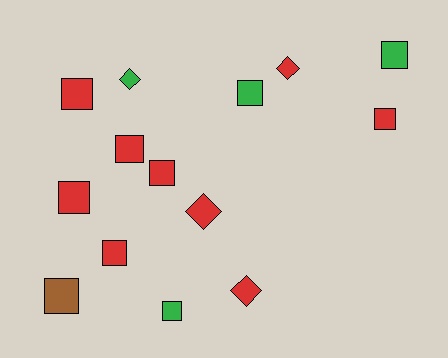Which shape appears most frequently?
Square, with 10 objects.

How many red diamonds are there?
There are 3 red diamonds.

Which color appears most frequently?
Red, with 9 objects.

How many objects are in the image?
There are 14 objects.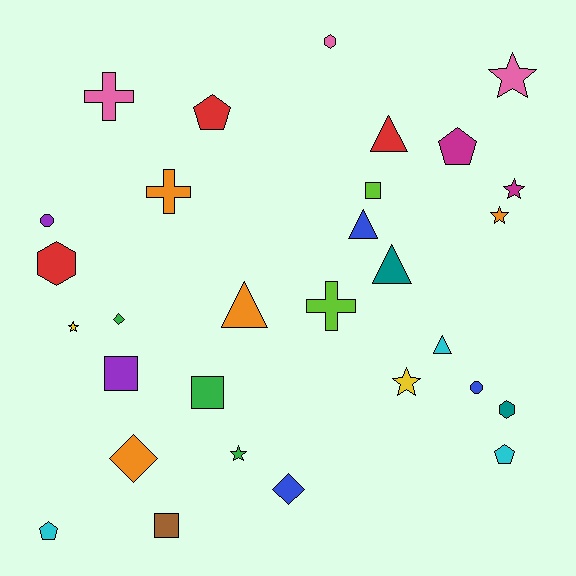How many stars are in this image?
There are 6 stars.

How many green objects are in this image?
There are 3 green objects.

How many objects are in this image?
There are 30 objects.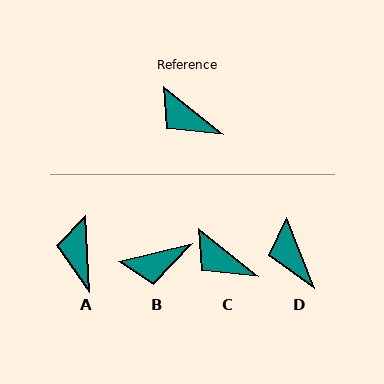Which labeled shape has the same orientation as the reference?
C.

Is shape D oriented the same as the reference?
No, it is off by about 29 degrees.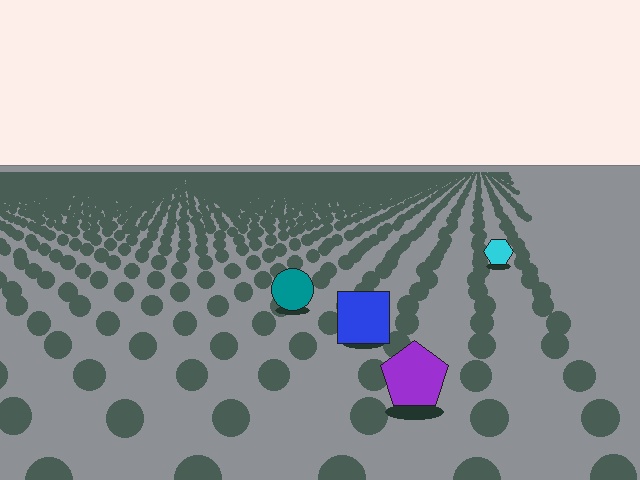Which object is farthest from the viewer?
The cyan hexagon is farthest from the viewer. It appears smaller and the ground texture around it is denser.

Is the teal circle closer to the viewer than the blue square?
No. The blue square is closer — you can tell from the texture gradient: the ground texture is coarser near it.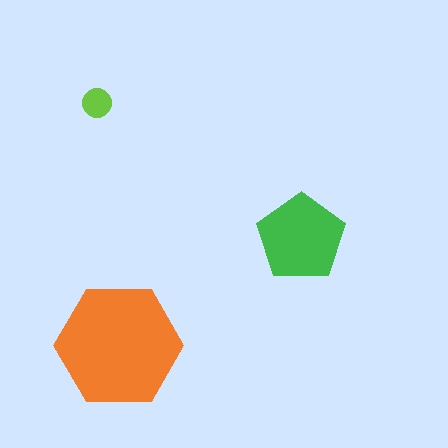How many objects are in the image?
There are 3 objects in the image.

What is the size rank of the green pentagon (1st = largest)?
2nd.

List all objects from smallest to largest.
The lime circle, the green pentagon, the orange hexagon.